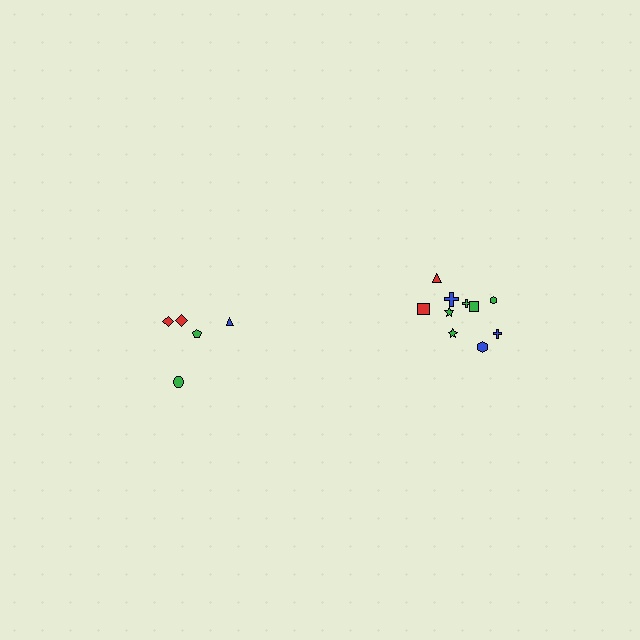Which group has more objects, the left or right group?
The right group.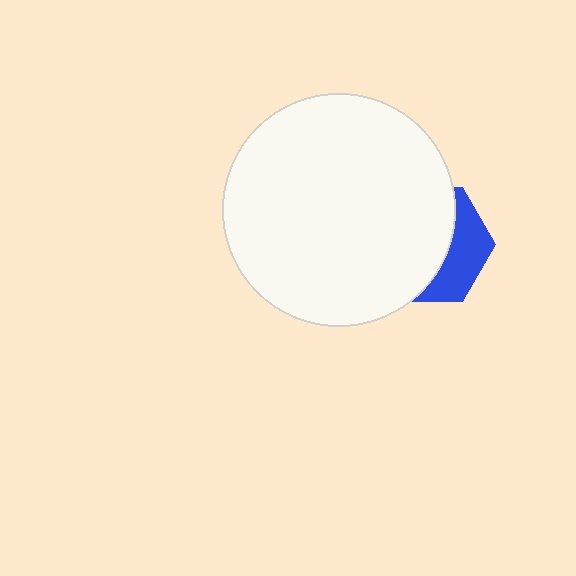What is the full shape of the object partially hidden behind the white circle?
The partially hidden object is a blue hexagon.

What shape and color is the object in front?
The object in front is a white circle.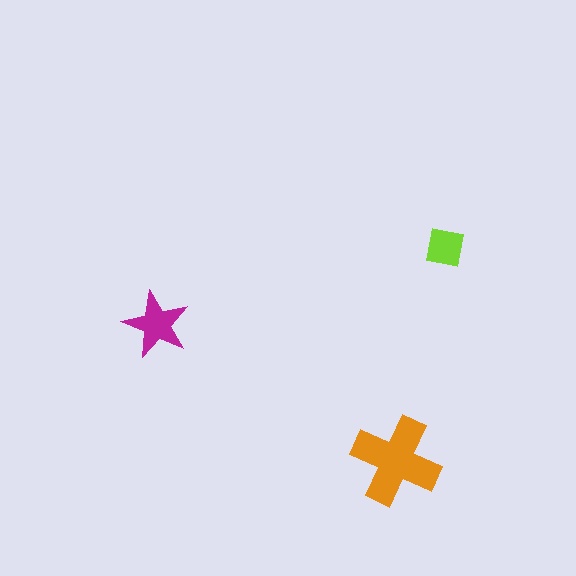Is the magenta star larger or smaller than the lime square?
Larger.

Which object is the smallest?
The lime square.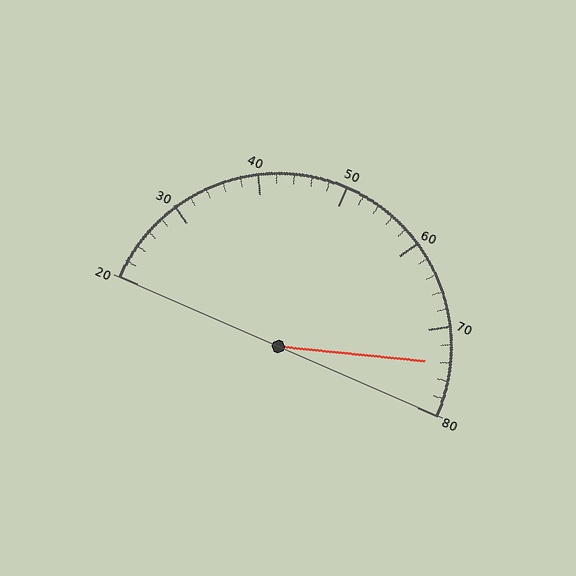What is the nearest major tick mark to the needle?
The nearest major tick mark is 70.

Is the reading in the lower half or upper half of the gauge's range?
The reading is in the upper half of the range (20 to 80).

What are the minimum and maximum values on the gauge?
The gauge ranges from 20 to 80.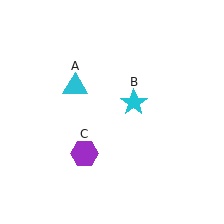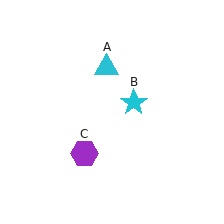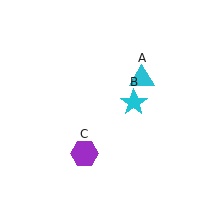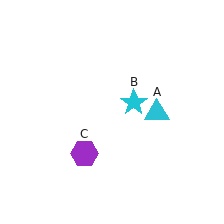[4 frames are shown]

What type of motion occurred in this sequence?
The cyan triangle (object A) rotated clockwise around the center of the scene.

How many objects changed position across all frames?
1 object changed position: cyan triangle (object A).